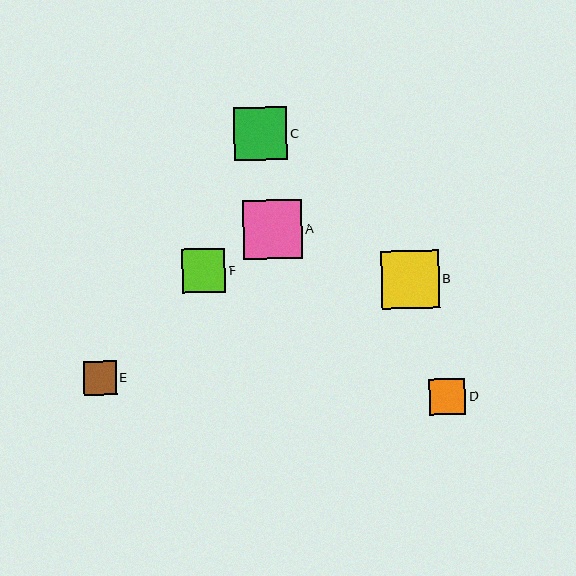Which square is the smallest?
Square E is the smallest with a size of approximately 33 pixels.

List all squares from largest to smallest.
From largest to smallest: A, B, C, F, D, E.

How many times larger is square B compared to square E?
Square B is approximately 1.7 times the size of square E.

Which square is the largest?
Square A is the largest with a size of approximately 59 pixels.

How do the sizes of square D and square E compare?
Square D and square E are approximately the same size.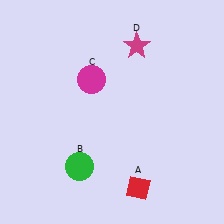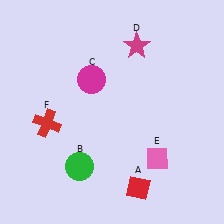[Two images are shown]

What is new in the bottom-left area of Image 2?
A red cross (F) was added in the bottom-left area of Image 2.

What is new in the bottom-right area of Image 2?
A pink diamond (E) was added in the bottom-right area of Image 2.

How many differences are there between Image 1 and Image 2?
There are 2 differences between the two images.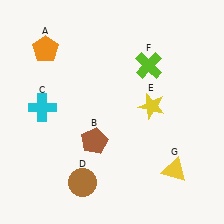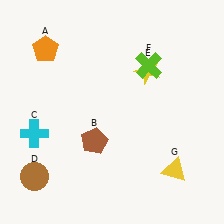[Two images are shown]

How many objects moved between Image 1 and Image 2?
3 objects moved between the two images.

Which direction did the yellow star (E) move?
The yellow star (E) moved up.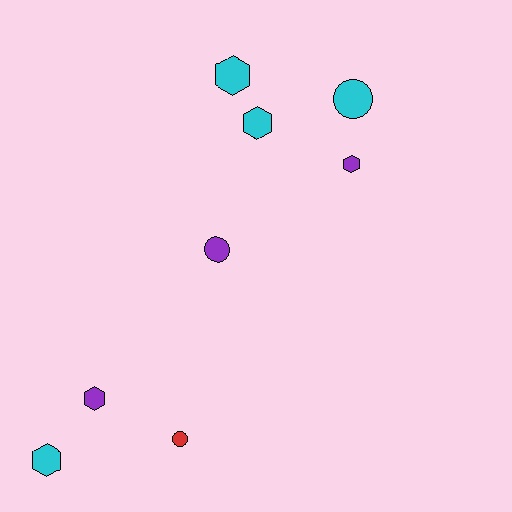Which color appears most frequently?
Cyan, with 4 objects.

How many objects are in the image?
There are 8 objects.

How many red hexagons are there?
There are no red hexagons.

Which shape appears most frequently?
Hexagon, with 5 objects.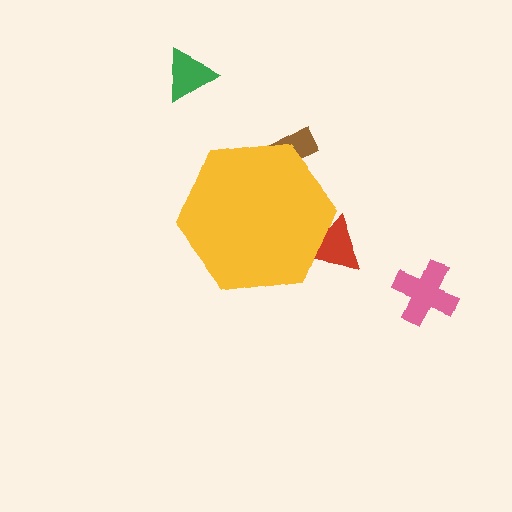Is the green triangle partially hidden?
No, the green triangle is fully visible.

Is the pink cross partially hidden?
No, the pink cross is fully visible.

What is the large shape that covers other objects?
A yellow hexagon.